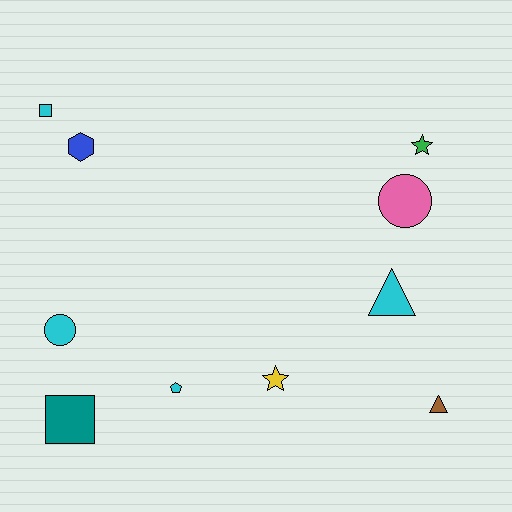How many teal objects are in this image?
There is 1 teal object.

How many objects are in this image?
There are 10 objects.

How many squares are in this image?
There are 2 squares.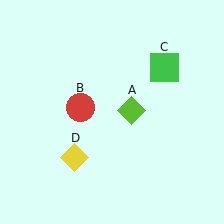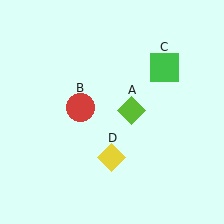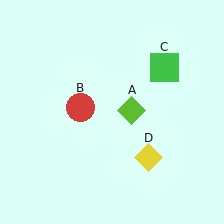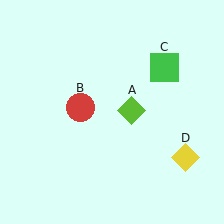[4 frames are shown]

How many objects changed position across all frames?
1 object changed position: yellow diamond (object D).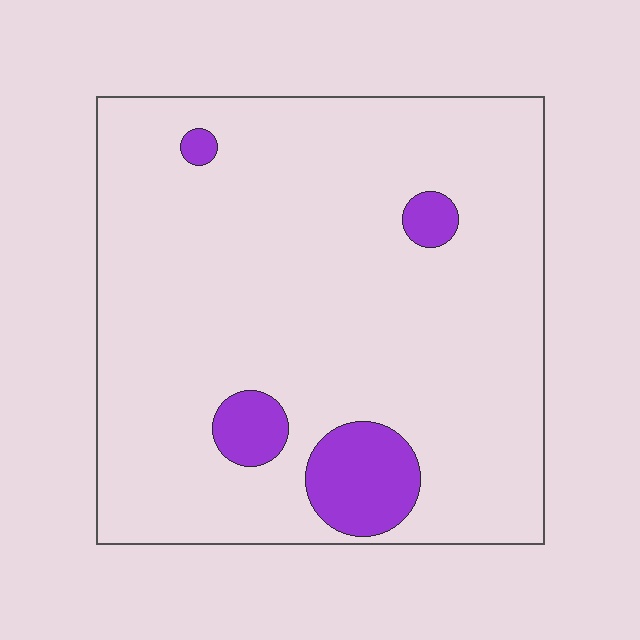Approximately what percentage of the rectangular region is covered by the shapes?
Approximately 10%.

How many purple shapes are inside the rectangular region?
4.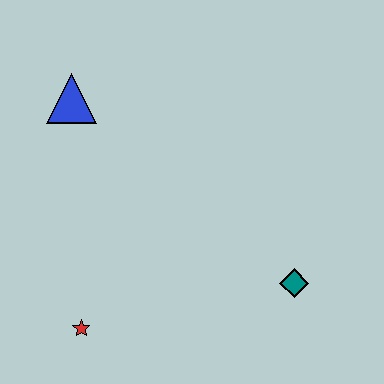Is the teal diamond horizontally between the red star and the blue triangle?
No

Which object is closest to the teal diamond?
The red star is closest to the teal diamond.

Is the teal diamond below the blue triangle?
Yes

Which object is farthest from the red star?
The blue triangle is farthest from the red star.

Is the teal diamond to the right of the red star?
Yes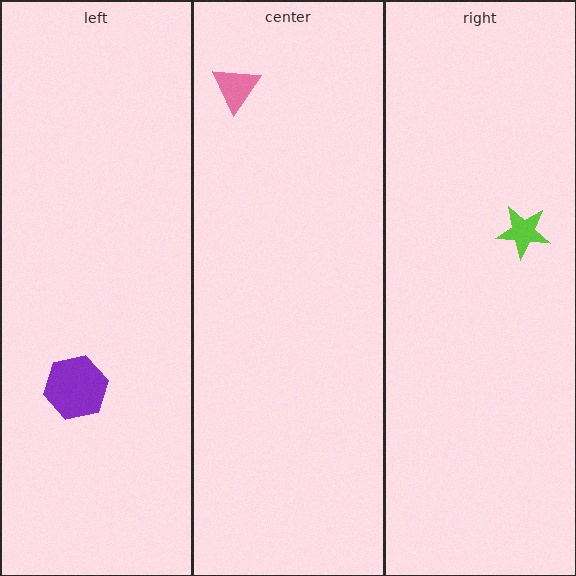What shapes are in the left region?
The purple hexagon.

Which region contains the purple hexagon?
The left region.